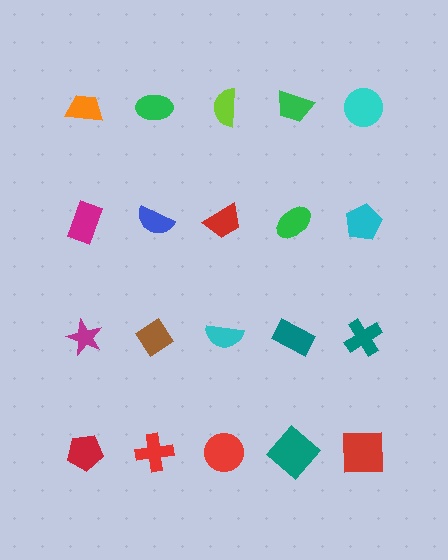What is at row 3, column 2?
A brown diamond.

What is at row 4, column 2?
A red cross.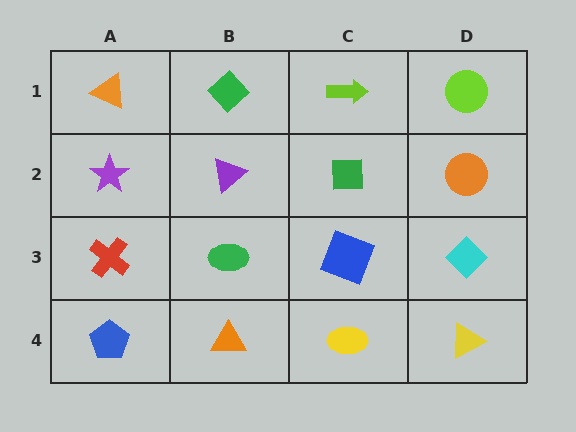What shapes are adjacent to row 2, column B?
A green diamond (row 1, column B), a green ellipse (row 3, column B), a purple star (row 2, column A), a green square (row 2, column C).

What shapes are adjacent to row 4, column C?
A blue square (row 3, column C), an orange triangle (row 4, column B), a yellow triangle (row 4, column D).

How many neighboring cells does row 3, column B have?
4.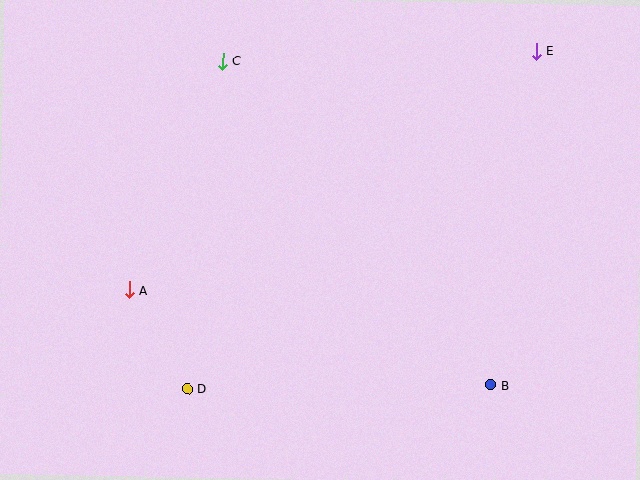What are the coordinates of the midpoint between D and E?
The midpoint between D and E is at (362, 220).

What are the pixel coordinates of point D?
Point D is at (187, 388).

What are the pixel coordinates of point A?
Point A is at (129, 290).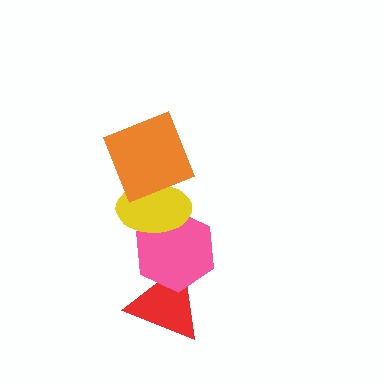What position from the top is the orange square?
The orange square is 1st from the top.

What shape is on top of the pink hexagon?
The yellow ellipse is on top of the pink hexagon.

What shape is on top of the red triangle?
The pink hexagon is on top of the red triangle.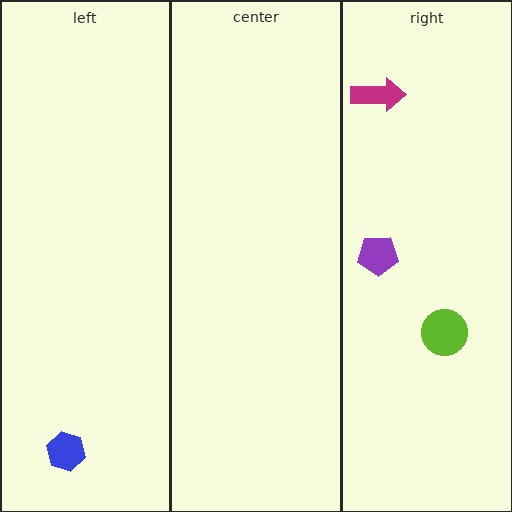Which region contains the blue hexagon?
The left region.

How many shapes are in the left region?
1.